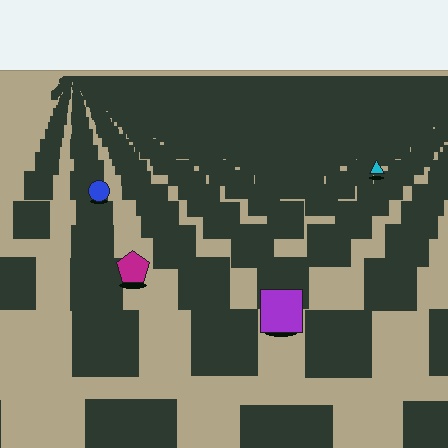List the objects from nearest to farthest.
From nearest to farthest: the purple square, the magenta pentagon, the blue circle, the cyan triangle.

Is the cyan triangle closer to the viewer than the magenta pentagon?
No. The magenta pentagon is closer — you can tell from the texture gradient: the ground texture is coarser near it.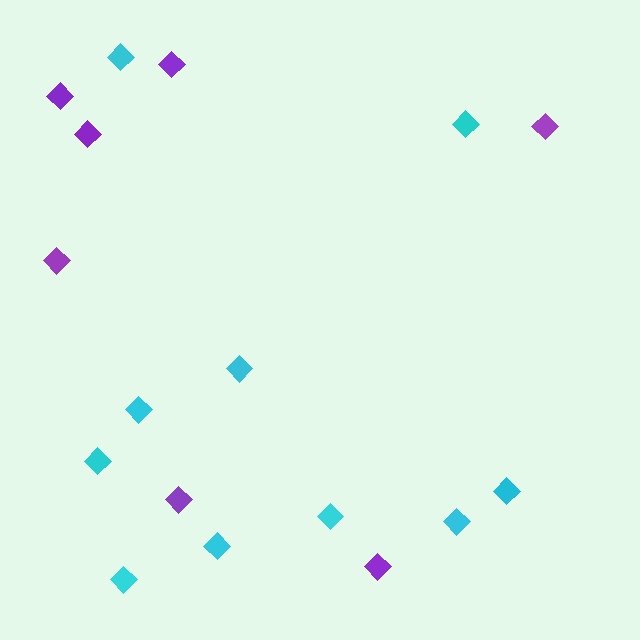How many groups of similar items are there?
There are 2 groups: one group of purple diamonds (7) and one group of cyan diamonds (10).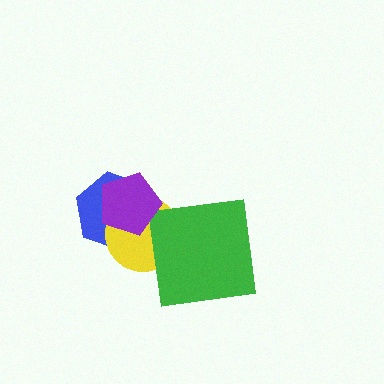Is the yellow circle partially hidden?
Yes, it is partially covered by another shape.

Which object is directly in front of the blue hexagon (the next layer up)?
The yellow circle is directly in front of the blue hexagon.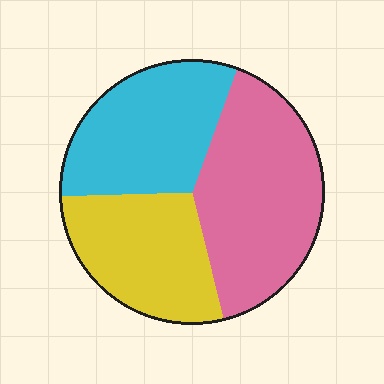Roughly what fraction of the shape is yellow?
Yellow covers around 30% of the shape.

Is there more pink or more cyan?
Pink.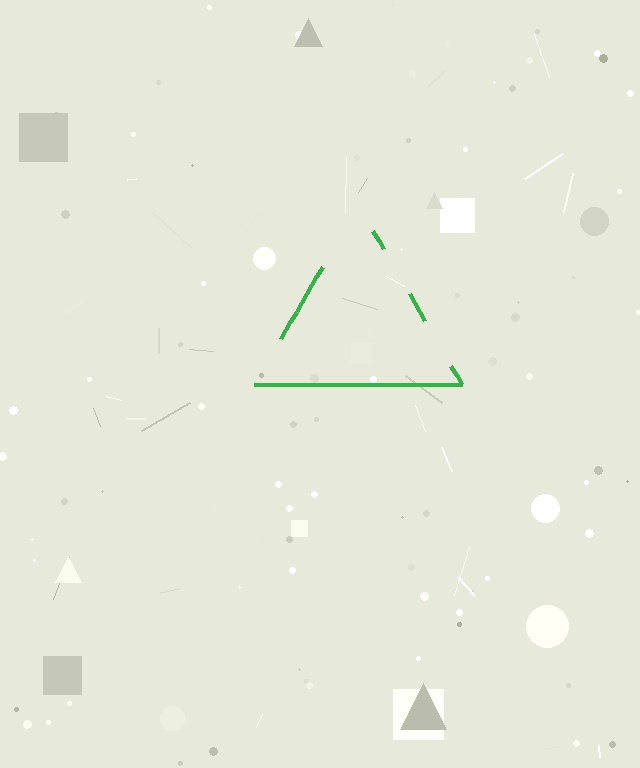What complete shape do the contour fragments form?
The contour fragments form a triangle.